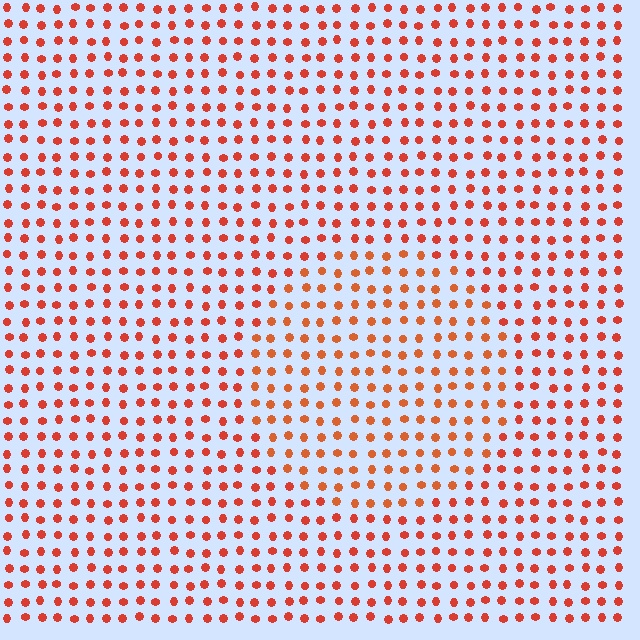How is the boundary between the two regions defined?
The boundary is defined purely by a slight shift in hue (about 14 degrees). Spacing, size, and orientation are identical on both sides.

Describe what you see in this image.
The image is filled with small red elements in a uniform arrangement. A circle-shaped region is visible where the elements are tinted to a slightly different hue, forming a subtle color boundary.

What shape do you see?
I see a circle.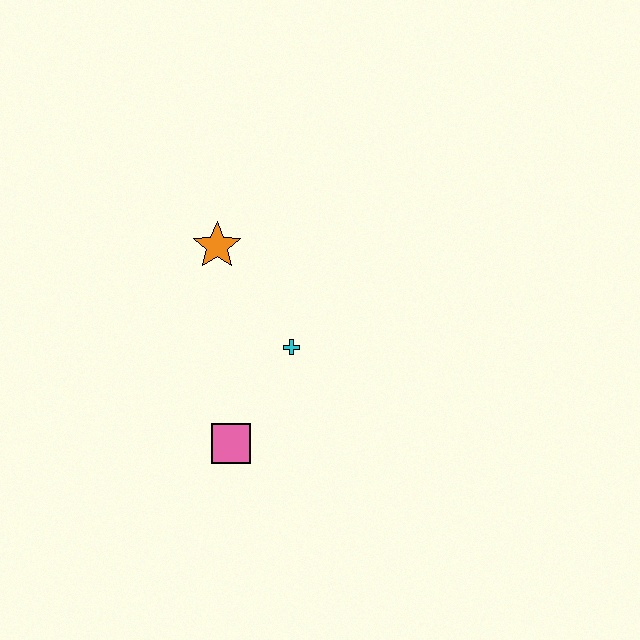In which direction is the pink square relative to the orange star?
The pink square is below the orange star.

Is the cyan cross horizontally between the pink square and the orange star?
No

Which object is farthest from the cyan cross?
The orange star is farthest from the cyan cross.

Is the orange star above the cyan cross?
Yes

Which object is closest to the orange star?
The cyan cross is closest to the orange star.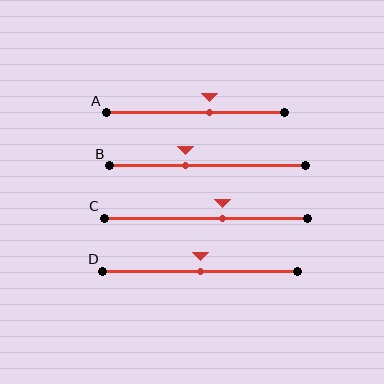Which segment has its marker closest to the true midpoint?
Segment D has its marker closest to the true midpoint.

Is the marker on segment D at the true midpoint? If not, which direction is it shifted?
Yes, the marker on segment D is at the true midpoint.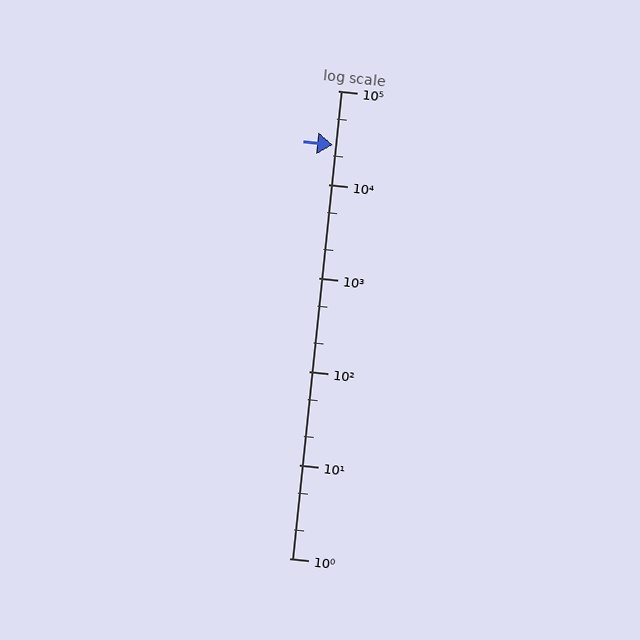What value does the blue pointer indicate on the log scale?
The pointer indicates approximately 26000.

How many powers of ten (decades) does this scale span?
The scale spans 5 decades, from 1 to 100000.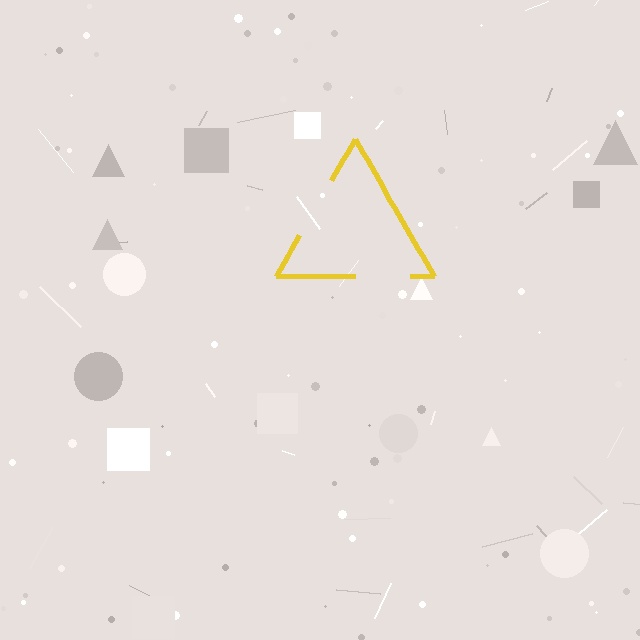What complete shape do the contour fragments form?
The contour fragments form a triangle.